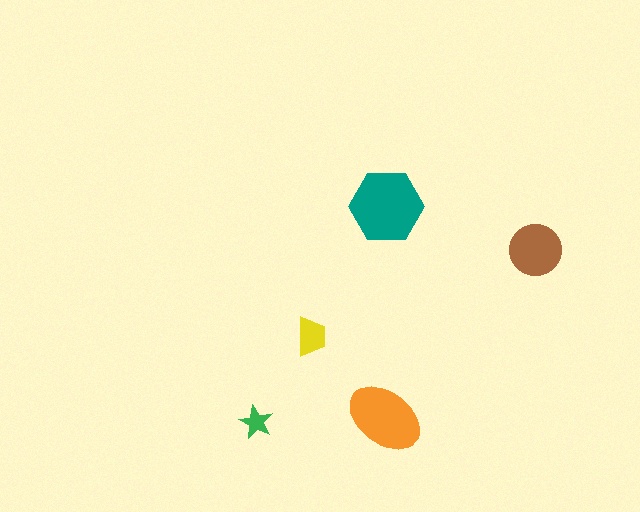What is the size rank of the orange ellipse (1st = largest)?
2nd.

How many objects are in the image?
There are 5 objects in the image.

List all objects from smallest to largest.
The green star, the yellow trapezoid, the brown circle, the orange ellipse, the teal hexagon.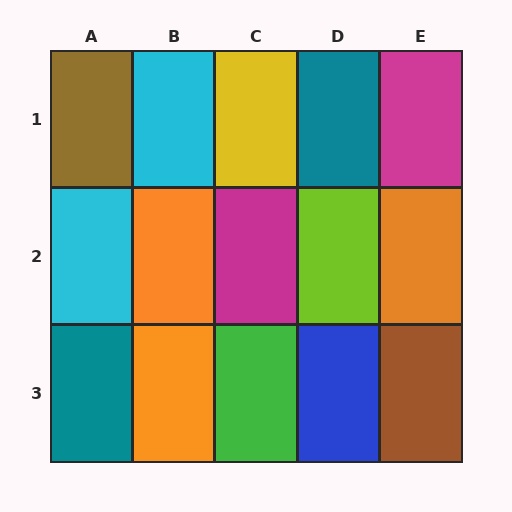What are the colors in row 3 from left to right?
Teal, orange, green, blue, brown.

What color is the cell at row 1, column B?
Cyan.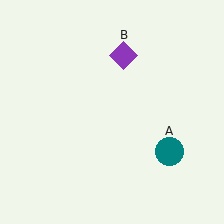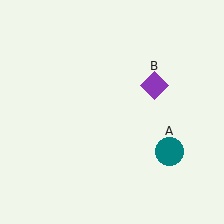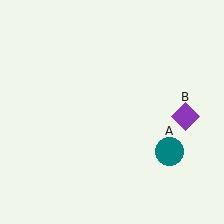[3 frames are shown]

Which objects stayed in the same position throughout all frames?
Teal circle (object A) remained stationary.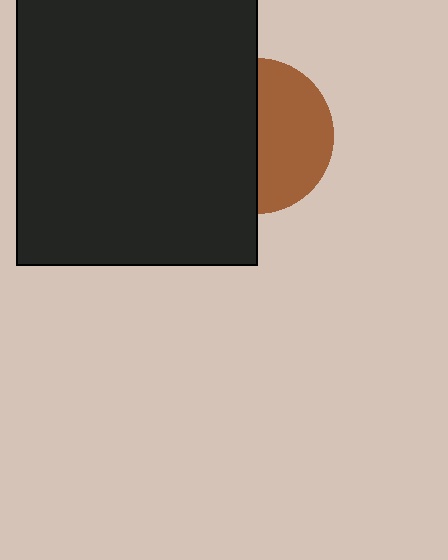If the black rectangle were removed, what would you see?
You would see the complete brown circle.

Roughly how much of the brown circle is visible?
About half of it is visible (roughly 49%).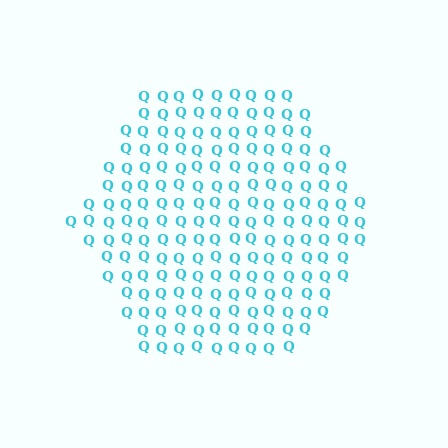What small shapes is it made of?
It is made of small letter Q's.